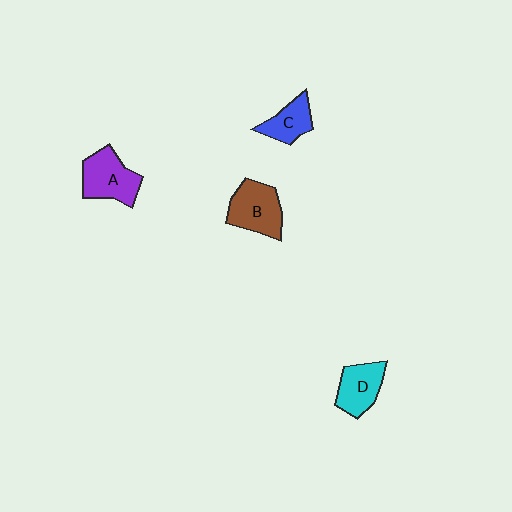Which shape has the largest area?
Shape B (brown).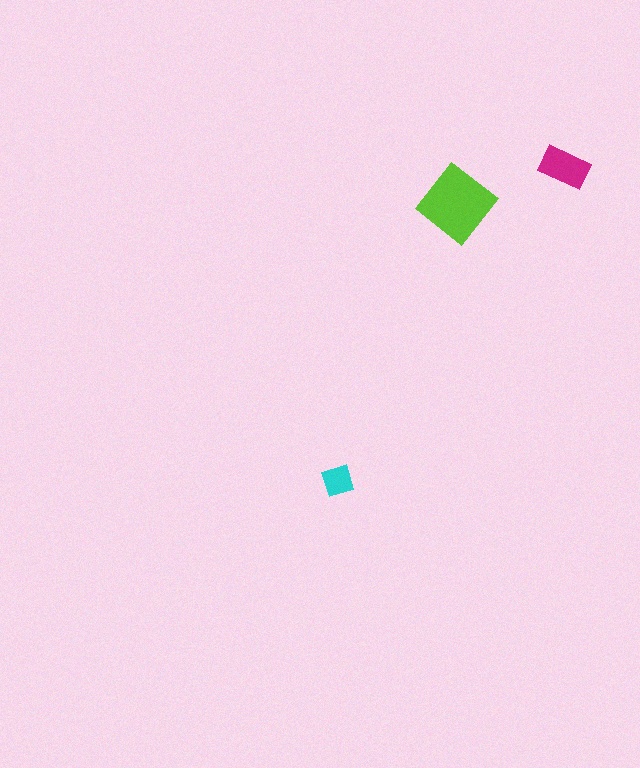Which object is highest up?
The magenta rectangle is topmost.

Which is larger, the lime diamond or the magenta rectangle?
The lime diamond.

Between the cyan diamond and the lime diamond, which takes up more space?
The lime diamond.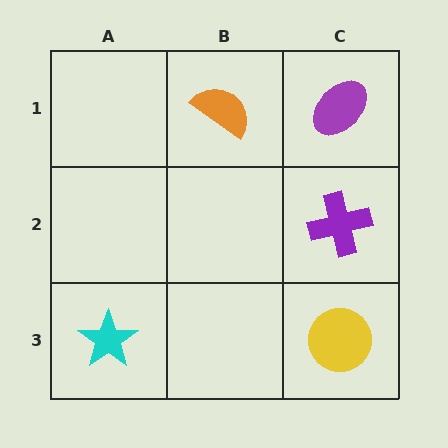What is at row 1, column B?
An orange semicircle.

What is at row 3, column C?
A yellow circle.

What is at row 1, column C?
A purple ellipse.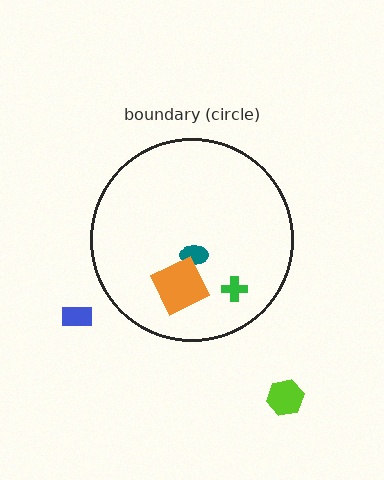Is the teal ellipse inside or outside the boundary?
Inside.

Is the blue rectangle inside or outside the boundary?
Outside.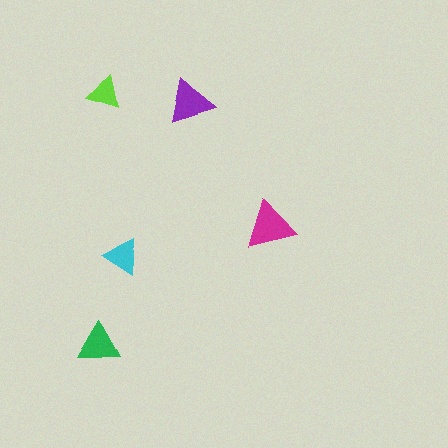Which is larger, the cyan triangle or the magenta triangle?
The magenta one.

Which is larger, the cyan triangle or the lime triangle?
The cyan one.